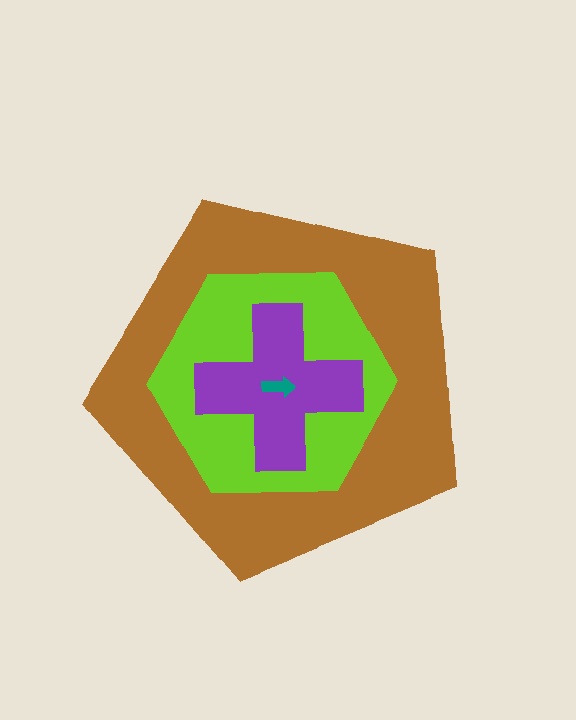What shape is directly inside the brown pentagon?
The lime hexagon.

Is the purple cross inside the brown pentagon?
Yes.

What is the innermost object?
The teal arrow.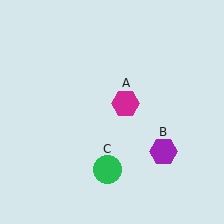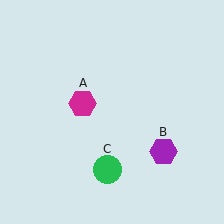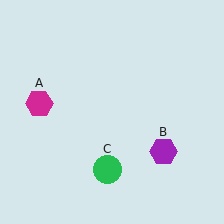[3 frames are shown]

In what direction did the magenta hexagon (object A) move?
The magenta hexagon (object A) moved left.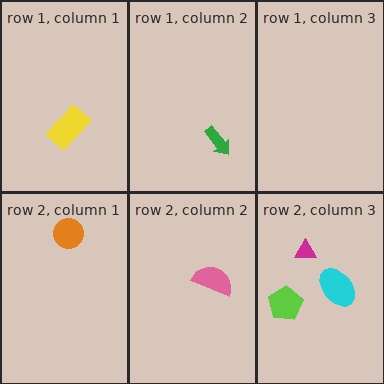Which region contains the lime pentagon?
The row 2, column 3 region.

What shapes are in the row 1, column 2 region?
The green arrow.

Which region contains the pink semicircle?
The row 2, column 2 region.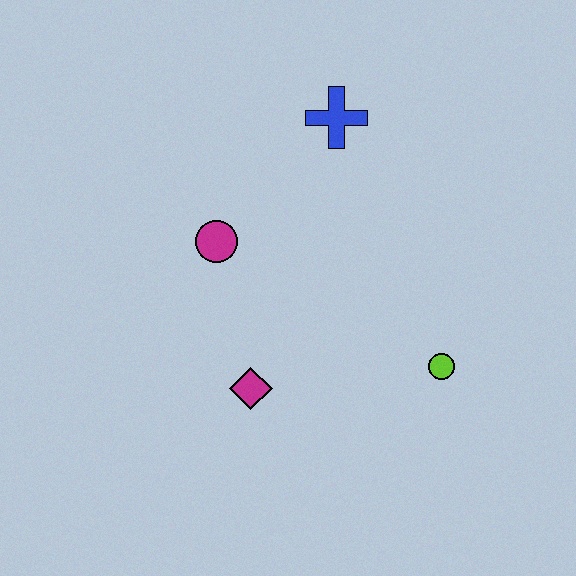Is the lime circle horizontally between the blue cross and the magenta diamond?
No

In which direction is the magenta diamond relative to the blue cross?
The magenta diamond is below the blue cross.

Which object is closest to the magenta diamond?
The magenta circle is closest to the magenta diamond.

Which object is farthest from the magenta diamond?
The blue cross is farthest from the magenta diamond.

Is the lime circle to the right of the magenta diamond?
Yes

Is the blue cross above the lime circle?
Yes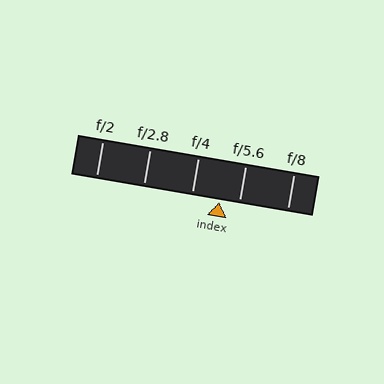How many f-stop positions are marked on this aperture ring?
There are 5 f-stop positions marked.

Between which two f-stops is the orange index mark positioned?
The index mark is between f/4 and f/5.6.